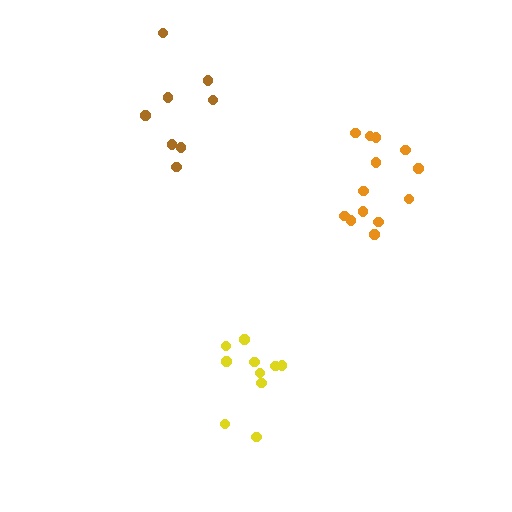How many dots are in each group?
Group 1: 10 dots, Group 2: 13 dots, Group 3: 8 dots (31 total).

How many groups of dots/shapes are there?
There are 3 groups.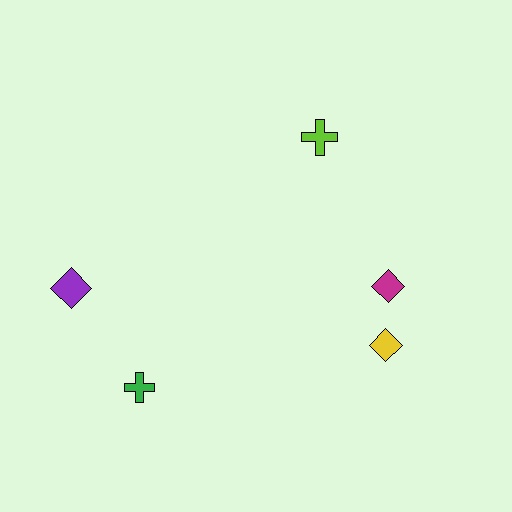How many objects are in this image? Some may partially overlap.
There are 5 objects.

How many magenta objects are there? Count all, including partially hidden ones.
There is 1 magenta object.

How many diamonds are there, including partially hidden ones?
There are 3 diamonds.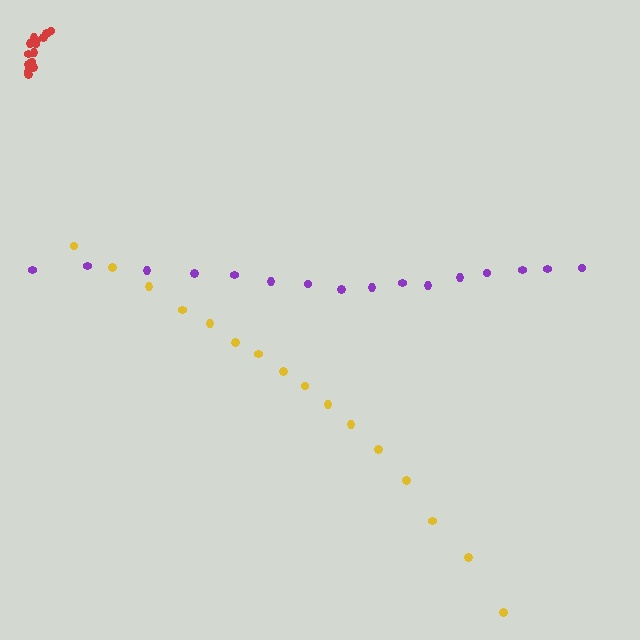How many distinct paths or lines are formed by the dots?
There are 3 distinct paths.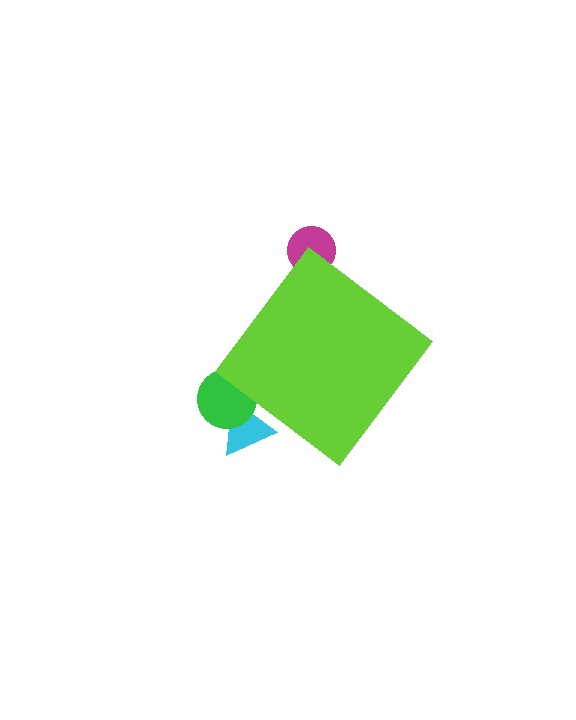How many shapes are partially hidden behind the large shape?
3 shapes are partially hidden.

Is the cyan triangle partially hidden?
Yes, the cyan triangle is partially hidden behind the lime diamond.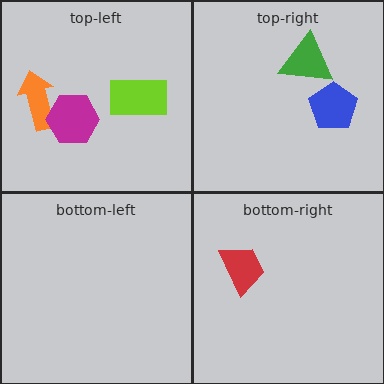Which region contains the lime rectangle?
The top-left region.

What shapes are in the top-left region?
The orange arrow, the lime rectangle, the magenta hexagon.